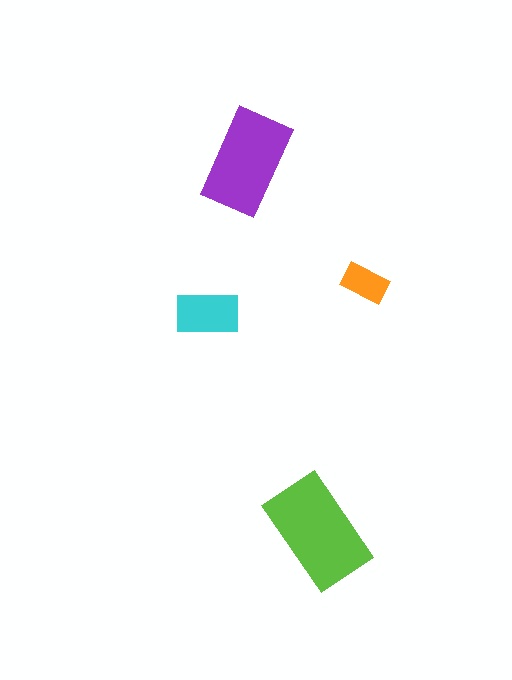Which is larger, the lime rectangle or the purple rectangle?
The lime one.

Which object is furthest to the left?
The cyan rectangle is leftmost.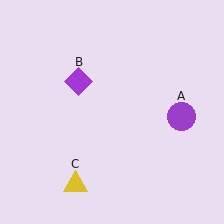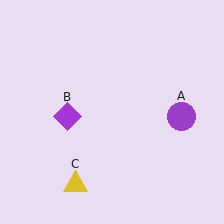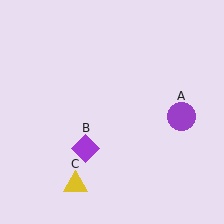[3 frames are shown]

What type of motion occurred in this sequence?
The purple diamond (object B) rotated counterclockwise around the center of the scene.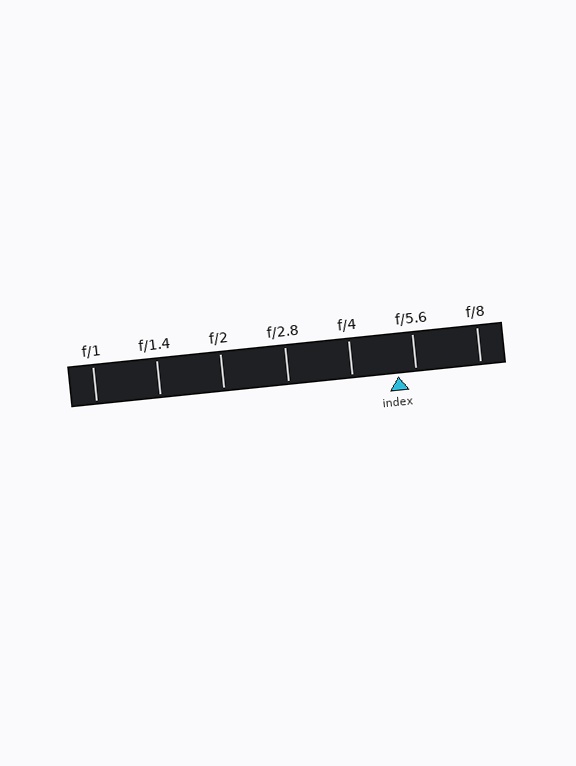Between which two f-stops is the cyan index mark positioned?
The index mark is between f/4 and f/5.6.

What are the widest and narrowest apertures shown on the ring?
The widest aperture shown is f/1 and the narrowest is f/8.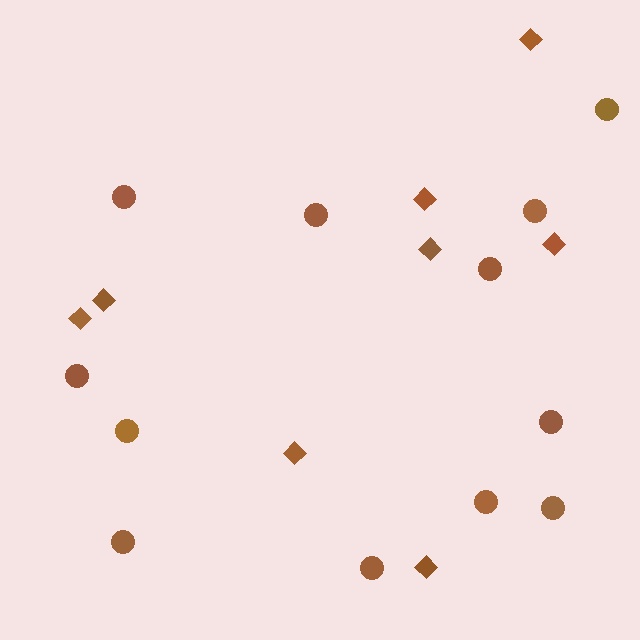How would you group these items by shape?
There are 2 groups: one group of diamonds (8) and one group of circles (12).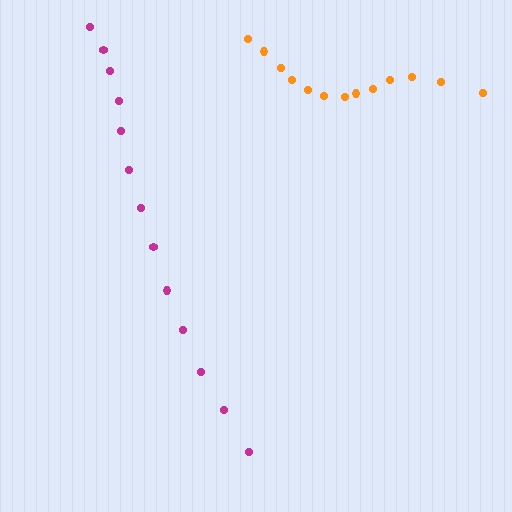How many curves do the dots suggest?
There are 2 distinct paths.